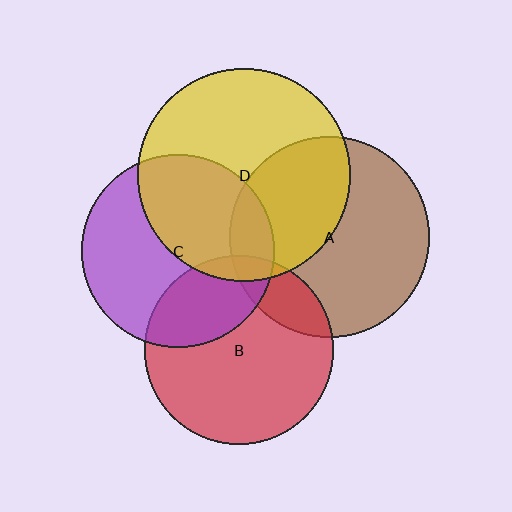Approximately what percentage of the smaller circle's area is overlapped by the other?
Approximately 5%.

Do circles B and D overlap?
Yes.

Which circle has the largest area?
Circle D (yellow).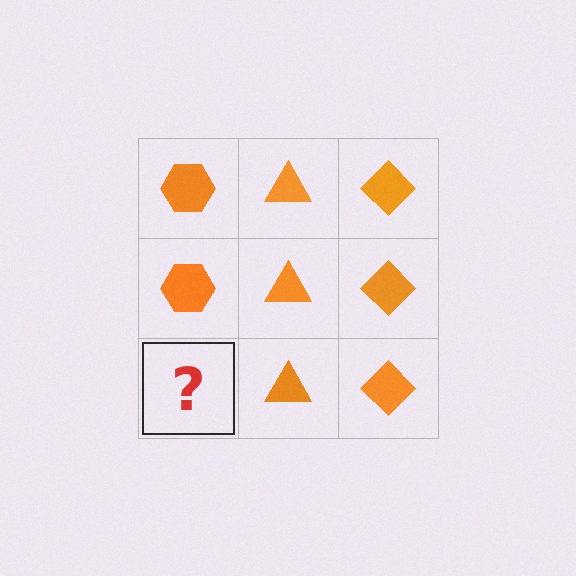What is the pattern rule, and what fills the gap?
The rule is that each column has a consistent shape. The gap should be filled with an orange hexagon.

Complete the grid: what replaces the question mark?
The question mark should be replaced with an orange hexagon.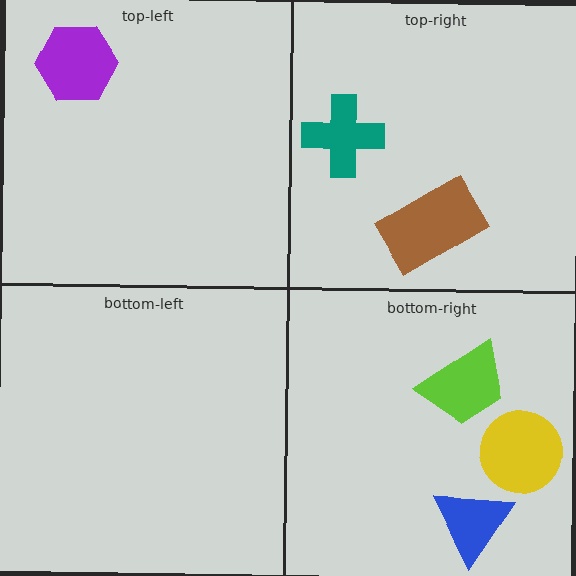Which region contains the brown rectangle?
The top-right region.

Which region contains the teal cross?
The top-right region.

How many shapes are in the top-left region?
1.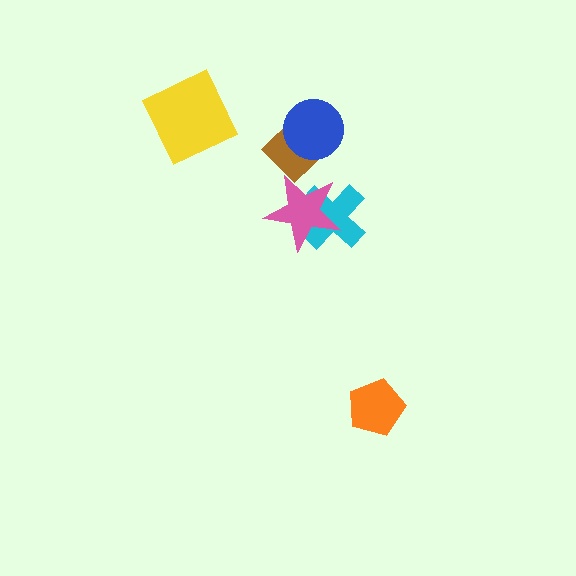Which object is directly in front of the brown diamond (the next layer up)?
The pink star is directly in front of the brown diamond.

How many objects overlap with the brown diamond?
2 objects overlap with the brown diamond.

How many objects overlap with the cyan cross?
1 object overlaps with the cyan cross.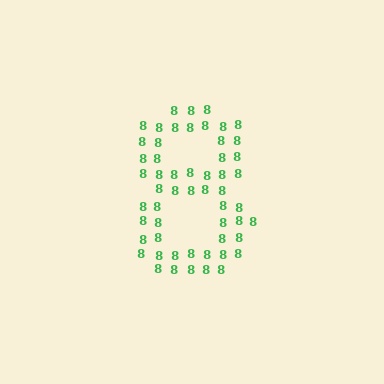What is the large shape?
The large shape is the digit 8.